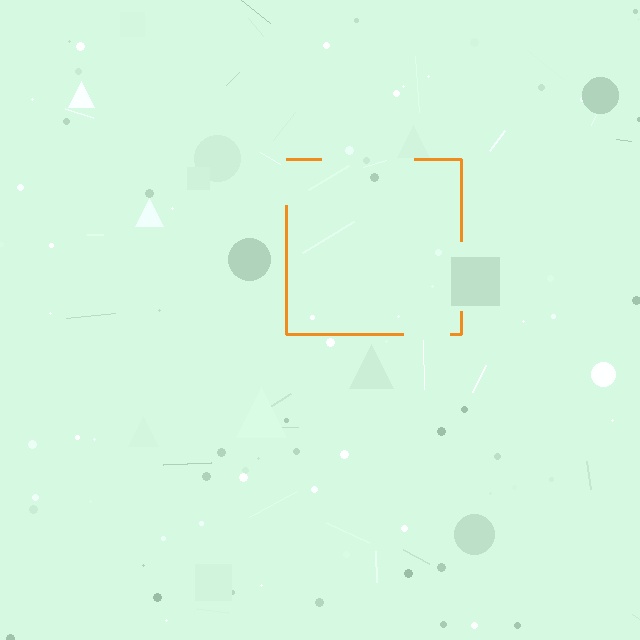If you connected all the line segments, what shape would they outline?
They would outline a square.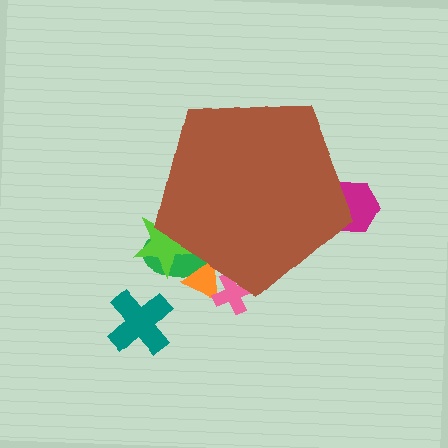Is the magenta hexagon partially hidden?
Yes, the magenta hexagon is partially hidden behind the brown pentagon.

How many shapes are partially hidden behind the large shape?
5 shapes are partially hidden.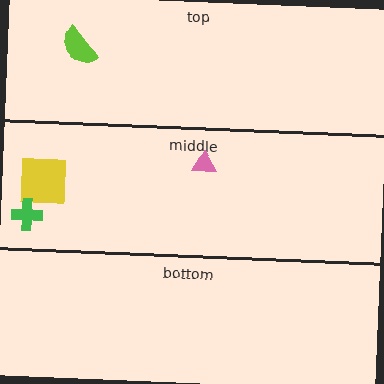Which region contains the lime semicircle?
The top region.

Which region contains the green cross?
The middle region.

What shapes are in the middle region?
The yellow square, the pink triangle, the green cross.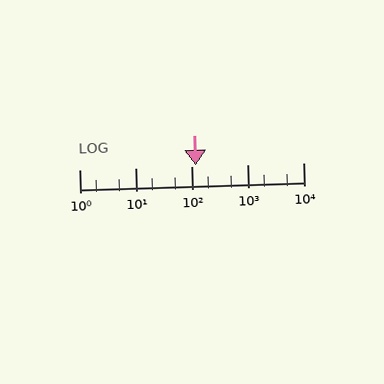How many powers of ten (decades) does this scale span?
The scale spans 4 decades, from 1 to 10000.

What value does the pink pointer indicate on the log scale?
The pointer indicates approximately 120.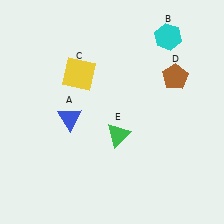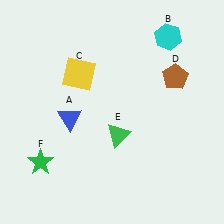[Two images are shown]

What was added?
A green star (F) was added in Image 2.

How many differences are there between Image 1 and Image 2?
There is 1 difference between the two images.